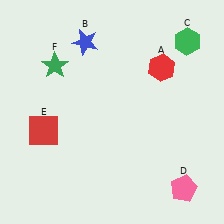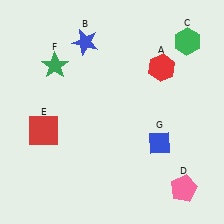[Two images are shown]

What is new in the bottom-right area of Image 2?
A blue diamond (G) was added in the bottom-right area of Image 2.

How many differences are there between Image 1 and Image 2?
There is 1 difference between the two images.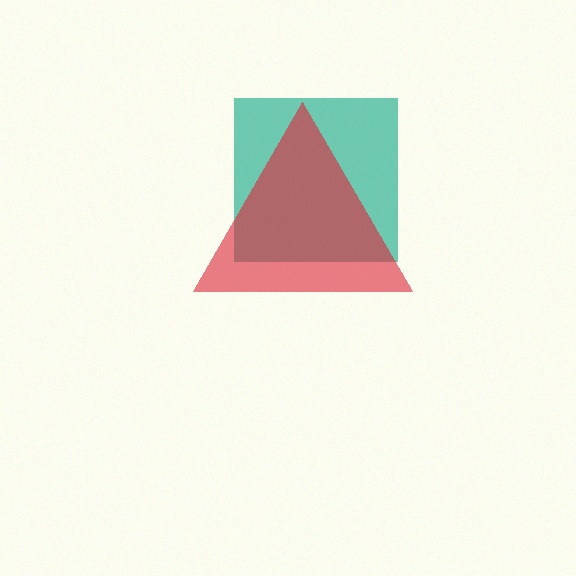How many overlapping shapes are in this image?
There are 2 overlapping shapes in the image.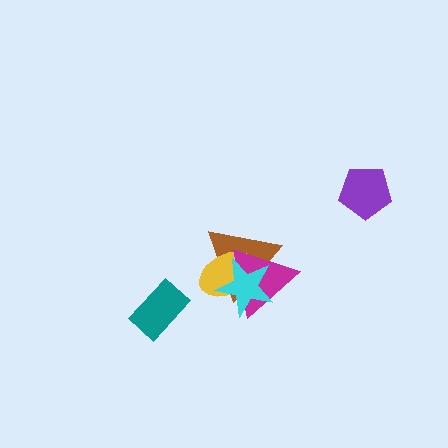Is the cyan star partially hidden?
No, no other shape covers it.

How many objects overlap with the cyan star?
3 objects overlap with the cyan star.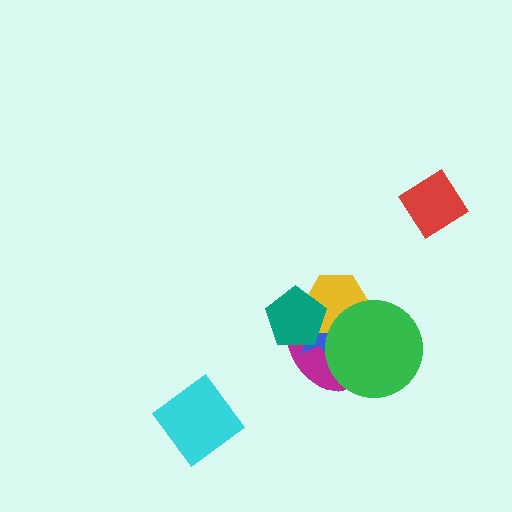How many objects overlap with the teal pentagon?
3 objects overlap with the teal pentagon.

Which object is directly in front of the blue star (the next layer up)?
The yellow hexagon is directly in front of the blue star.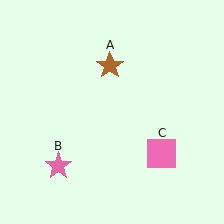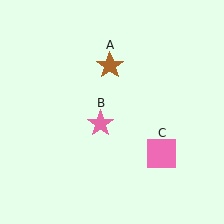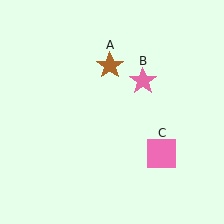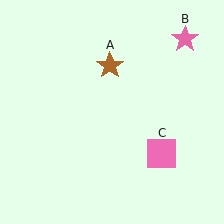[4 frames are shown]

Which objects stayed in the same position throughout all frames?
Brown star (object A) and pink square (object C) remained stationary.